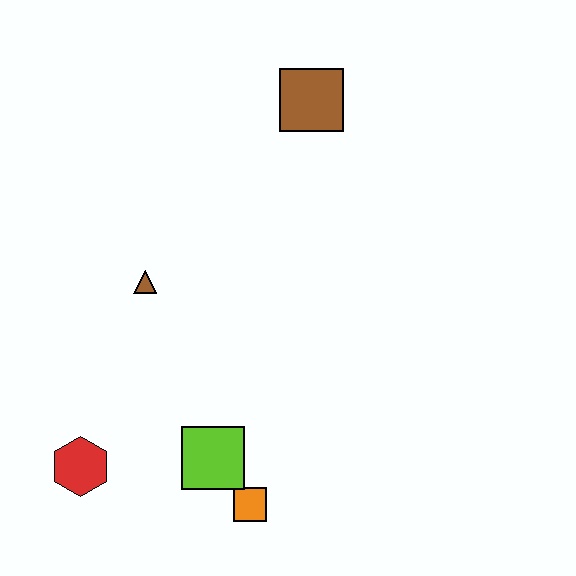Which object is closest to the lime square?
The orange square is closest to the lime square.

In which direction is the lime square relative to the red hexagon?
The lime square is to the right of the red hexagon.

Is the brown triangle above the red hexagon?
Yes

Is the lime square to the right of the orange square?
No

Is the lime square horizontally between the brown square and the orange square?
No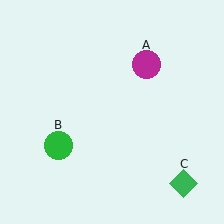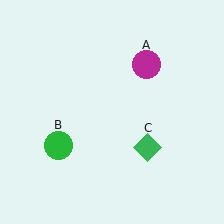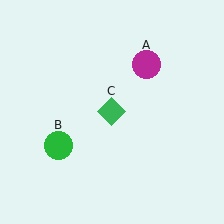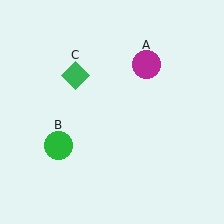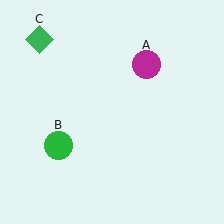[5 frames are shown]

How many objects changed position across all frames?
1 object changed position: green diamond (object C).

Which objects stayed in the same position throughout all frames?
Magenta circle (object A) and green circle (object B) remained stationary.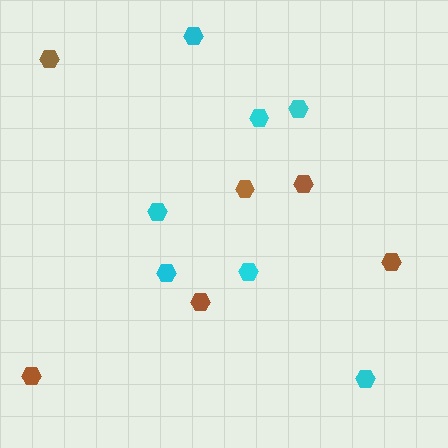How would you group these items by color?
There are 2 groups: one group of brown hexagons (6) and one group of cyan hexagons (7).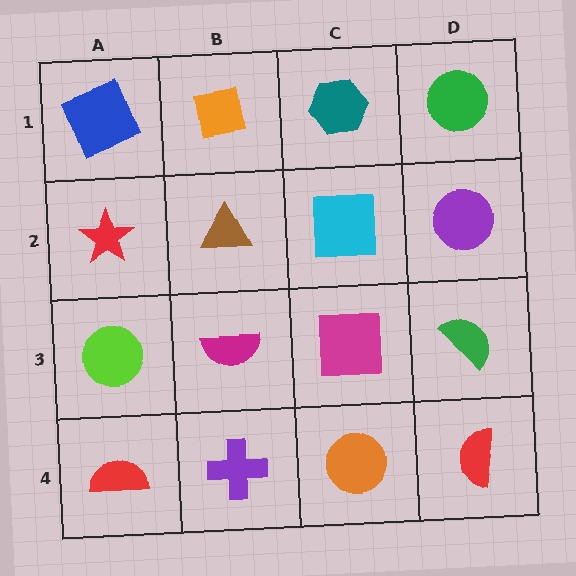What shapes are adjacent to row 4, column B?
A magenta semicircle (row 3, column B), a red semicircle (row 4, column A), an orange circle (row 4, column C).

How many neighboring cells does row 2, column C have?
4.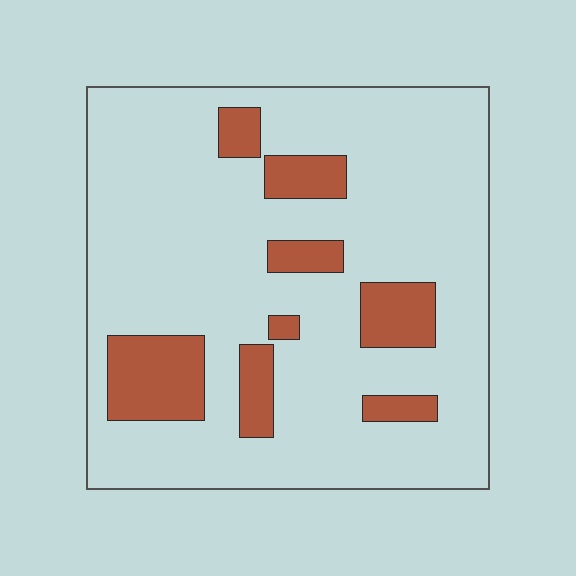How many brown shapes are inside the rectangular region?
8.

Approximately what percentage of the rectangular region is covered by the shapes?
Approximately 15%.